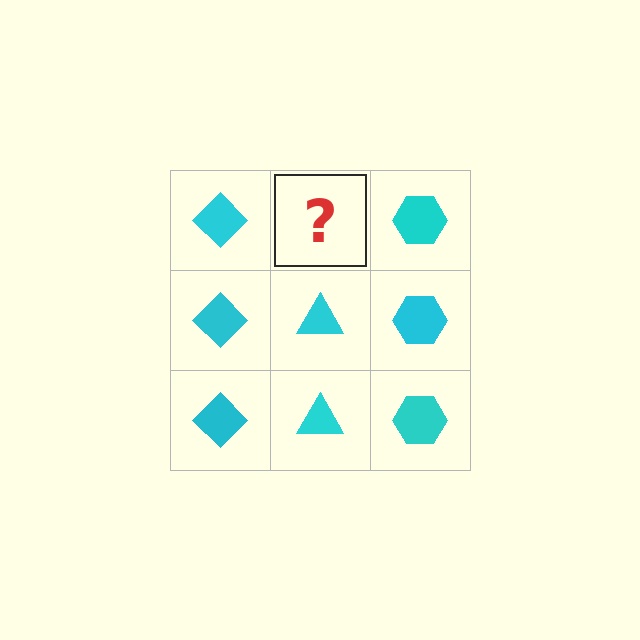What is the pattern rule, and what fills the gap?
The rule is that each column has a consistent shape. The gap should be filled with a cyan triangle.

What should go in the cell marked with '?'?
The missing cell should contain a cyan triangle.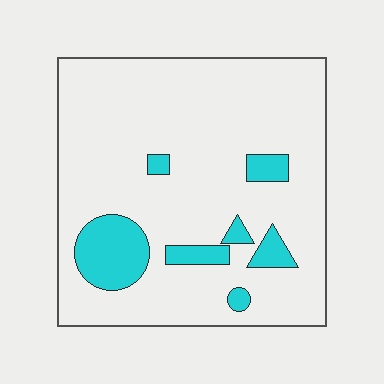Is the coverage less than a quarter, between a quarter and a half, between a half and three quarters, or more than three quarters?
Less than a quarter.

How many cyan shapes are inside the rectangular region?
7.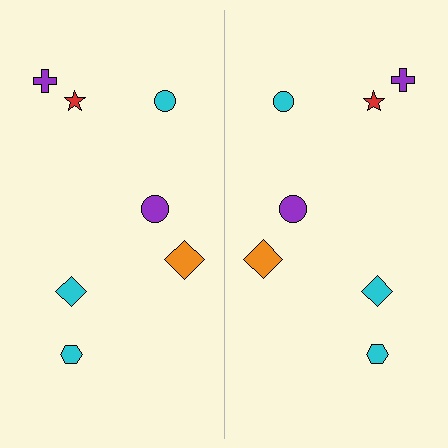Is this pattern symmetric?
Yes, this pattern has bilateral (reflection) symmetry.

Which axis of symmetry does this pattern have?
The pattern has a vertical axis of symmetry running through the center of the image.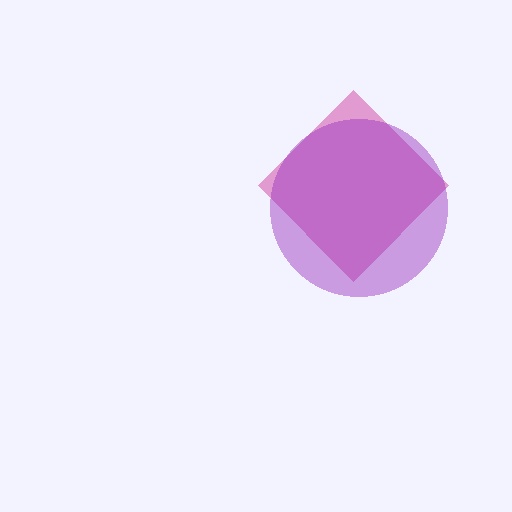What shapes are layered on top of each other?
The layered shapes are: a pink diamond, a purple circle.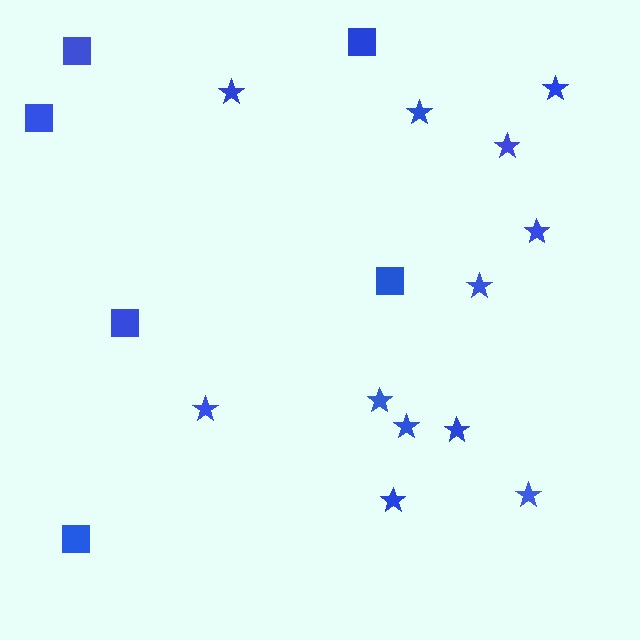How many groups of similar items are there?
There are 2 groups: one group of stars (12) and one group of squares (6).